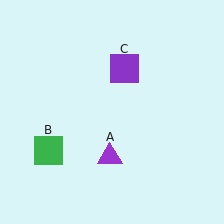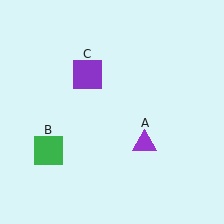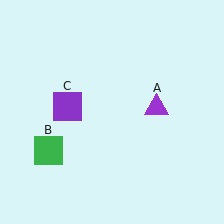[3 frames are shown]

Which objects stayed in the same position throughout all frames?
Green square (object B) remained stationary.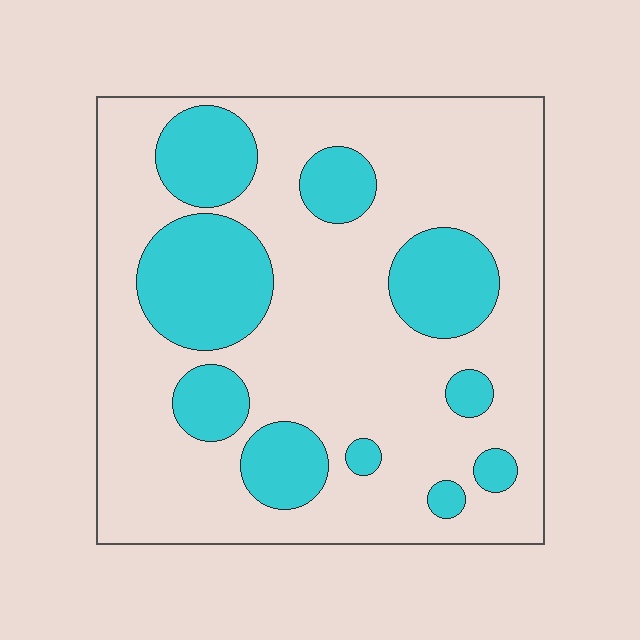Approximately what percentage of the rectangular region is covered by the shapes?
Approximately 25%.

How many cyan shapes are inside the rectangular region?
10.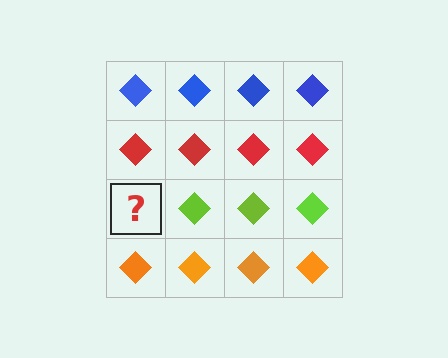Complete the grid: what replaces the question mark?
The question mark should be replaced with a lime diamond.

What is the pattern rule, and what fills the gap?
The rule is that each row has a consistent color. The gap should be filled with a lime diamond.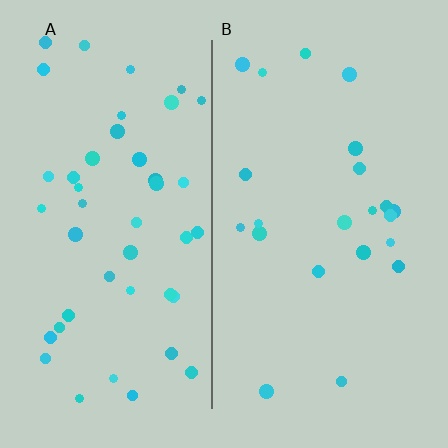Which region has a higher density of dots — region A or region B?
A (the left).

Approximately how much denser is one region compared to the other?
Approximately 2.0× — region A over region B.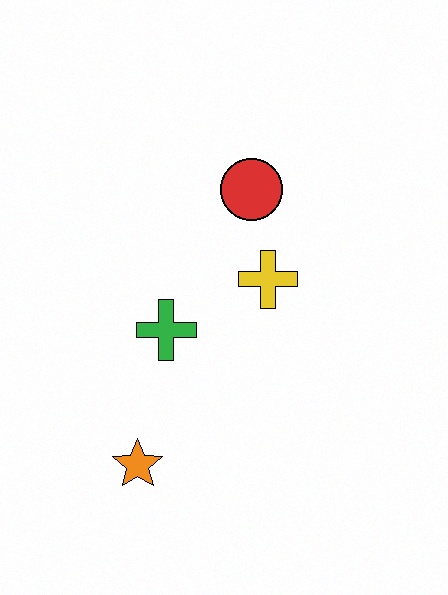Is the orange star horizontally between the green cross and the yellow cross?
No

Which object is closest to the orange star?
The green cross is closest to the orange star.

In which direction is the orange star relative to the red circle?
The orange star is below the red circle.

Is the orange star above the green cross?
No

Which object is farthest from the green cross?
The red circle is farthest from the green cross.